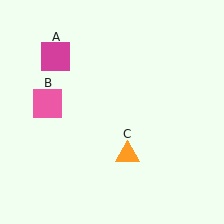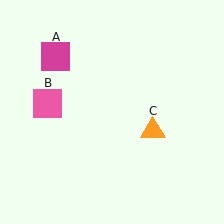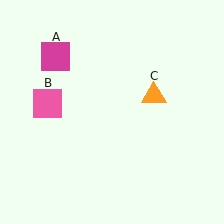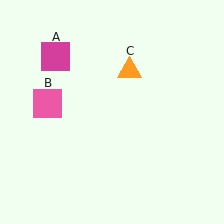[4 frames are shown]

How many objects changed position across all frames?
1 object changed position: orange triangle (object C).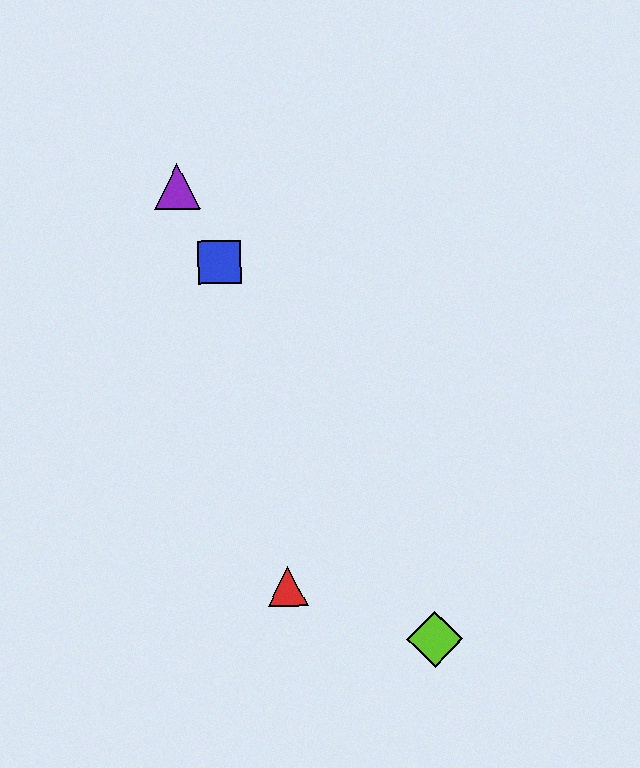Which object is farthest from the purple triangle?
The lime diamond is farthest from the purple triangle.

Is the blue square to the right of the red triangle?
No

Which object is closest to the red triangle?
The lime diamond is closest to the red triangle.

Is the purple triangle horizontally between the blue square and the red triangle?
No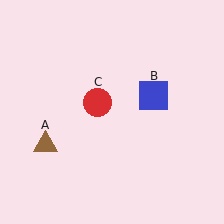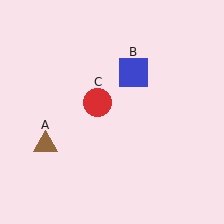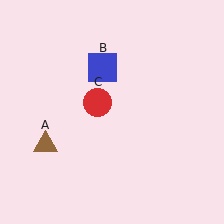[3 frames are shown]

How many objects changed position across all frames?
1 object changed position: blue square (object B).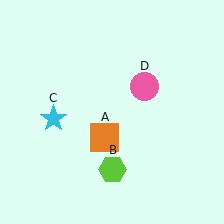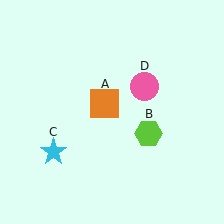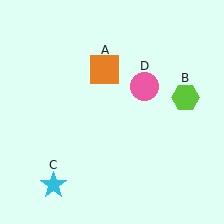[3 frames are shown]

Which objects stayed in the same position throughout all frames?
Pink circle (object D) remained stationary.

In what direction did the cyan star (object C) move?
The cyan star (object C) moved down.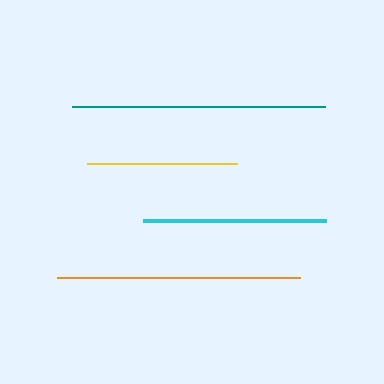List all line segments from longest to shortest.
From longest to shortest: teal, orange, cyan, yellow.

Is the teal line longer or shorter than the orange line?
The teal line is longer than the orange line.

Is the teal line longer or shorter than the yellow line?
The teal line is longer than the yellow line.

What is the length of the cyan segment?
The cyan segment is approximately 183 pixels long.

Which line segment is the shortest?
The yellow line is the shortest at approximately 150 pixels.